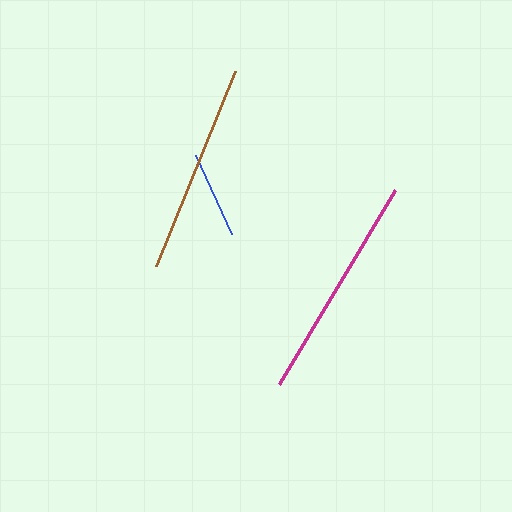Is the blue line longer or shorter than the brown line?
The brown line is longer than the blue line.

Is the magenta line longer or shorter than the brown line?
The magenta line is longer than the brown line.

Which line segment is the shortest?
The blue line is the shortest at approximately 87 pixels.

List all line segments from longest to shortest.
From longest to shortest: magenta, brown, blue.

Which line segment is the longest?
The magenta line is the longest at approximately 227 pixels.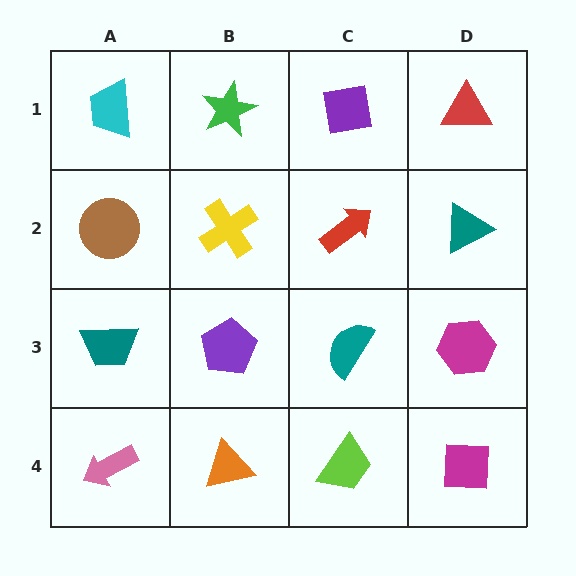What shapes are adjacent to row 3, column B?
A yellow cross (row 2, column B), an orange triangle (row 4, column B), a teal trapezoid (row 3, column A), a teal semicircle (row 3, column C).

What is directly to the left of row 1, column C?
A green star.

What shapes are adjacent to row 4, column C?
A teal semicircle (row 3, column C), an orange triangle (row 4, column B), a magenta square (row 4, column D).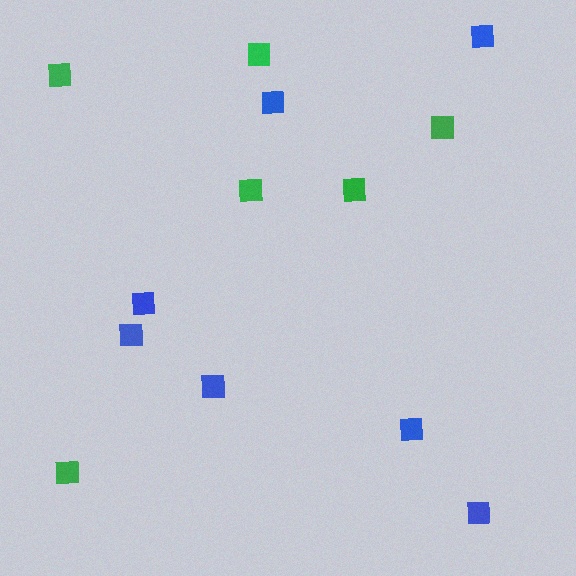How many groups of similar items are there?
There are 2 groups: one group of green squares (6) and one group of blue squares (7).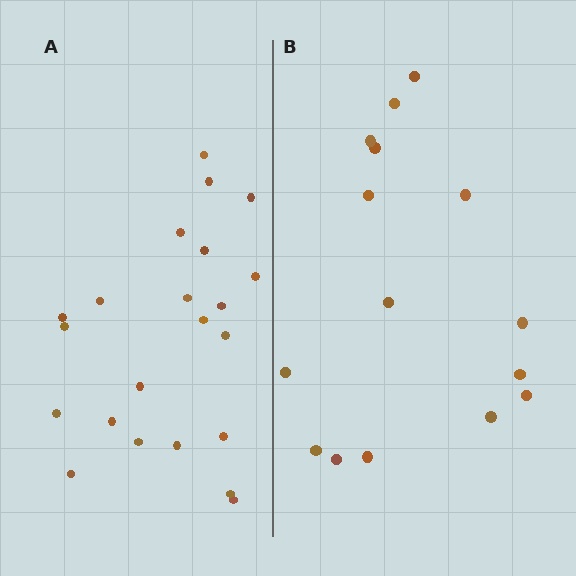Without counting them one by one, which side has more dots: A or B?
Region A (the left region) has more dots.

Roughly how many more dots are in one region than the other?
Region A has roughly 8 or so more dots than region B.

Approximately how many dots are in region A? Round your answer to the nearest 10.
About 20 dots. (The exact count is 22, which rounds to 20.)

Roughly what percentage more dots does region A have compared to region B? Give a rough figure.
About 45% more.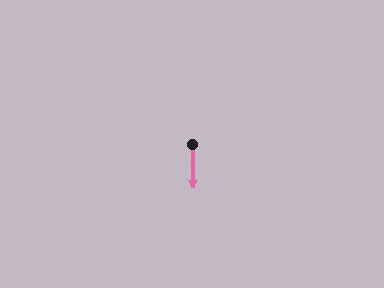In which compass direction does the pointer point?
South.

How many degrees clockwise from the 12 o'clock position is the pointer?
Approximately 180 degrees.